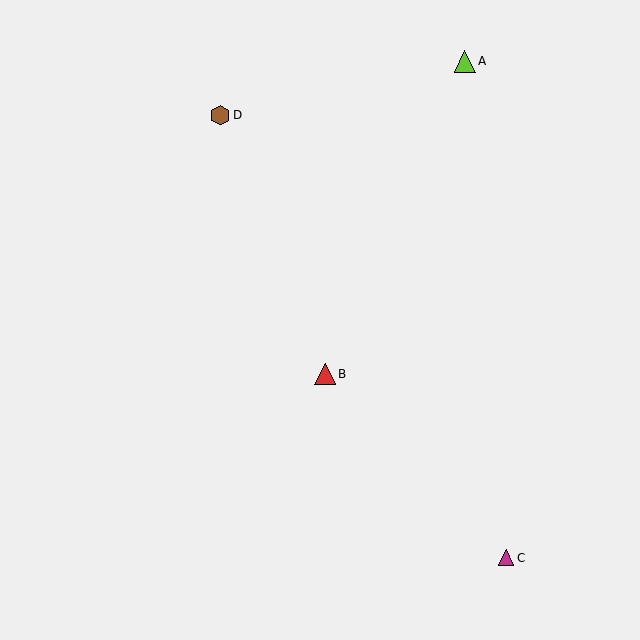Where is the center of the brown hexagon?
The center of the brown hexagon is at (220, 115).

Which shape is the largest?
The lime triangle (labeled A) is the largest.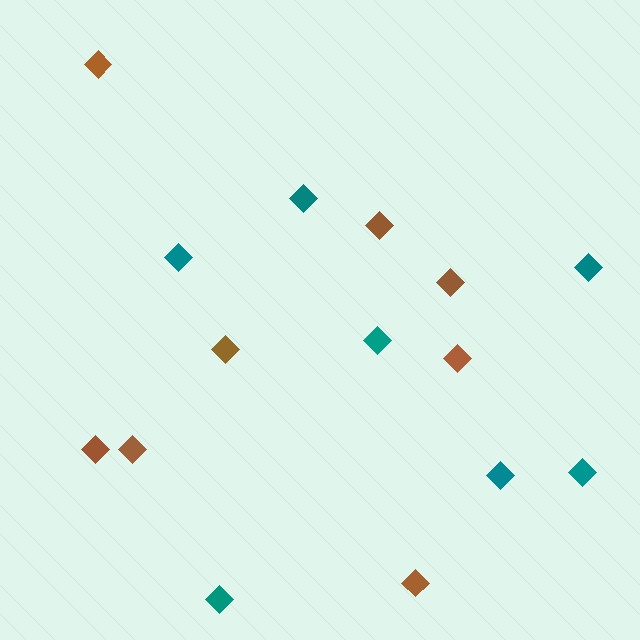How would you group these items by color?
There are 2 groups: one group of teal diamonds (7) and one group of brown diamonds (8).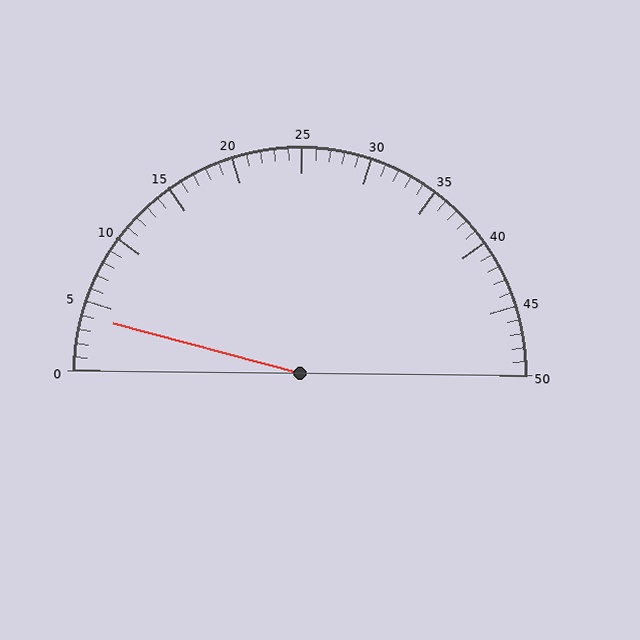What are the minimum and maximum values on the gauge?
The gauge ranges from 0 to 50.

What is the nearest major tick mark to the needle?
The nearest major tick mark is 5.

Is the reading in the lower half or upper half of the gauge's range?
The reading is in the lower half of the range (0 to 50).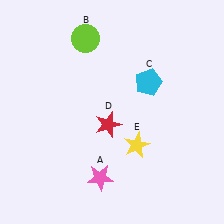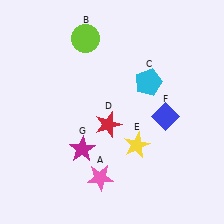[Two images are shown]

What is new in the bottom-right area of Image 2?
A blue diamond (F) was added in the bottom-right area of Image 2.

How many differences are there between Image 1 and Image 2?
There are 2 differences between the two images.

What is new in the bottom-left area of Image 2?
A magenta star (G) was added in the bottom-left area of Image 2.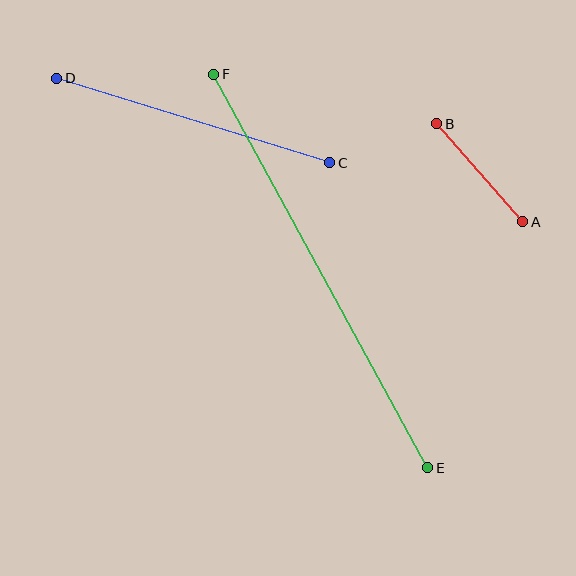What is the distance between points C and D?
The distance is approximately 286 pixels.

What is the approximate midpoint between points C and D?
The midpoint is at approximately (193, 120) pixels.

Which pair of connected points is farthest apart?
Points E and F are farthest apart.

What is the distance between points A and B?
The distance is approximately 130 pixels.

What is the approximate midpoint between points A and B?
The midpoint is at approximately (480, 173) pixels.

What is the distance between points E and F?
The distance is approximately 448 pixels.